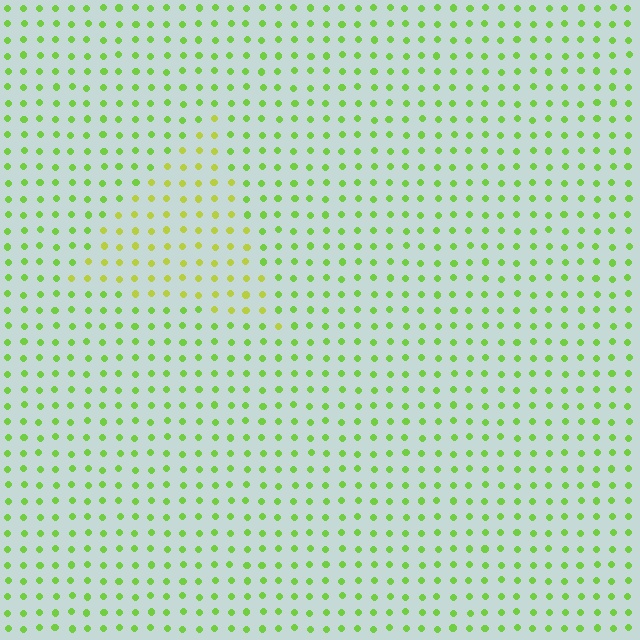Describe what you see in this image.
The image is filled with small lime elements in a uniform arrangement. A triangle-shaped region is visible where the elements are tinted to a slightly different hue, forming a subtle color boundary.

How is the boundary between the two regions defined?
The boundary is defined purely by a slight shift in hue (about 30 degrees). Spacing, size, and orientation are identical on both sides.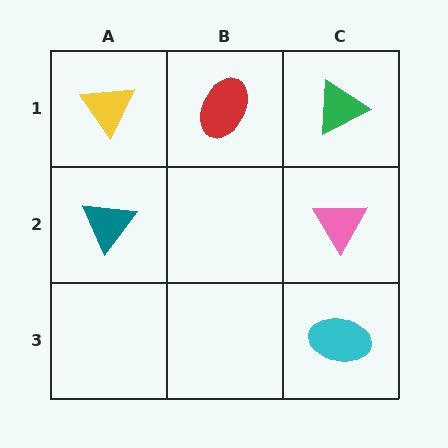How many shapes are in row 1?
3 shapes.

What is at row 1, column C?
A green triangle.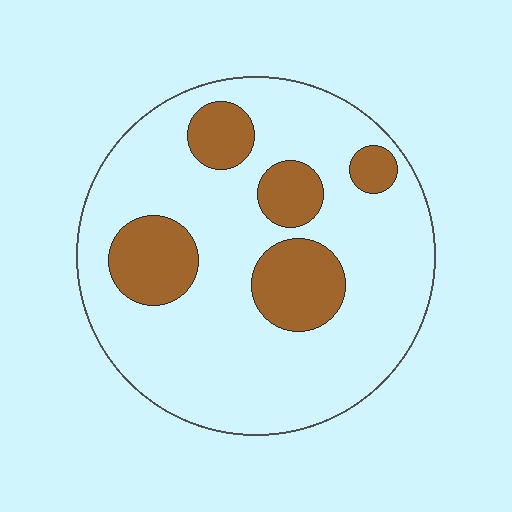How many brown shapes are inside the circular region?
5.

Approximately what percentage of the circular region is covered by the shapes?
Approximately 20%.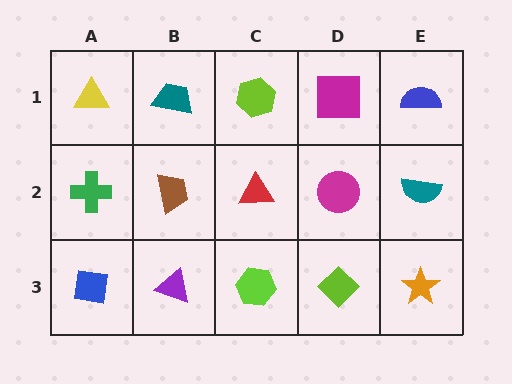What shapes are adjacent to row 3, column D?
A magenta circle (row 2, column D), a lime hexagon (row 3, column C), an orange star (row 3, column E).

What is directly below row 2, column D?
A lime diamond.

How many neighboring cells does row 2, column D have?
4.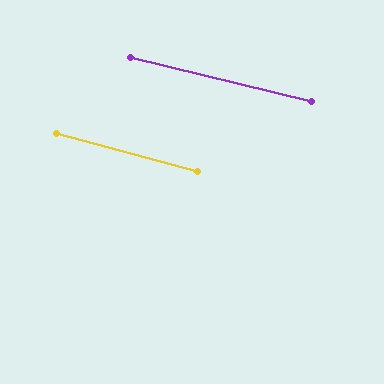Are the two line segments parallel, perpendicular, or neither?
Parallel — their directions differ by only 1.4°.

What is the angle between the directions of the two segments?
Approximately 1 degree.